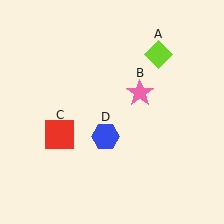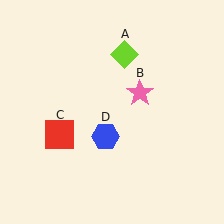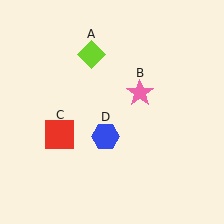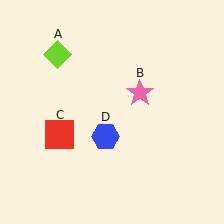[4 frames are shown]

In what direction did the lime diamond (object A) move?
The lime diamond (object A) moved left.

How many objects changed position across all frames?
1 object changed position: lime diamond (object A).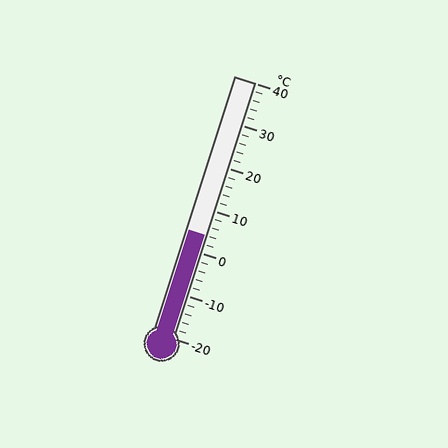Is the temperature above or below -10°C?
The temperature is above -10°C.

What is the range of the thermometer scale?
The thermometer scale ranges from -20°C to 40°C.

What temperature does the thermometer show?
The thermometer shows approximately 4°C.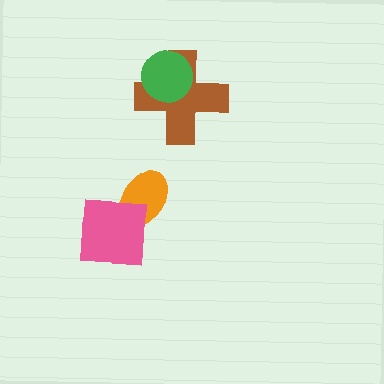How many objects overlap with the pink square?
1 object overlaps with the pink square.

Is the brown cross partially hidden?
Yes, it is partially covered by another shape.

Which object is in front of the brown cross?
The green circle is in front of the brown cross.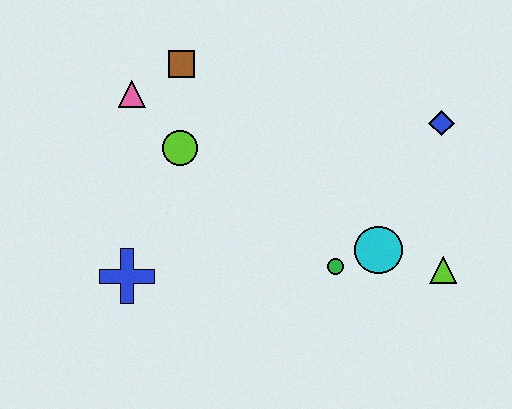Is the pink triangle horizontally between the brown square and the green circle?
No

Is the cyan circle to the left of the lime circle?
No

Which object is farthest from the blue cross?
The blue diamond is farthest from the blue cross.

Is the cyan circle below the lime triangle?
No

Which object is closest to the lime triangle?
The cyan circle is closest to the lime triangle.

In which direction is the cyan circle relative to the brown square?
The cyan circle is to the right of the brown square.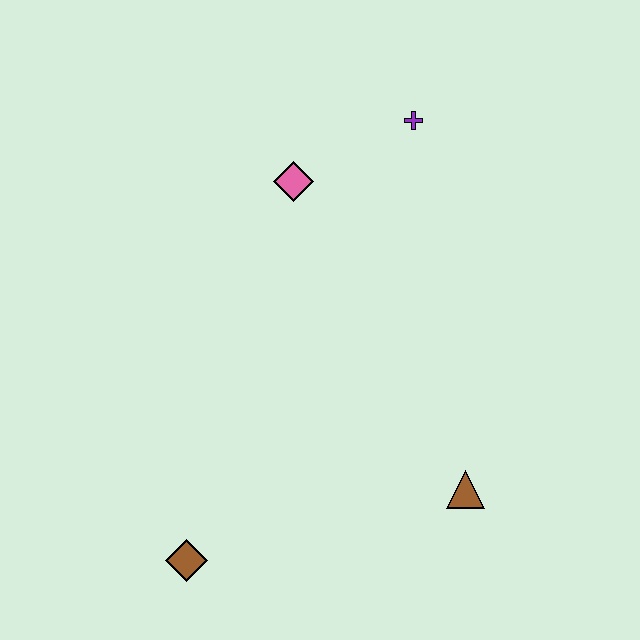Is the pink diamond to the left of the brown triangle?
Yes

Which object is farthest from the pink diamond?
The brown diamond is farthest from the pink diamond.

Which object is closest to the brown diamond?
The brown triangle is closest to the brown diamond.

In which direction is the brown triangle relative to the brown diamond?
The brown triangle is to the right of the brown diamond.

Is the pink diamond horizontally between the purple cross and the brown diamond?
Yes